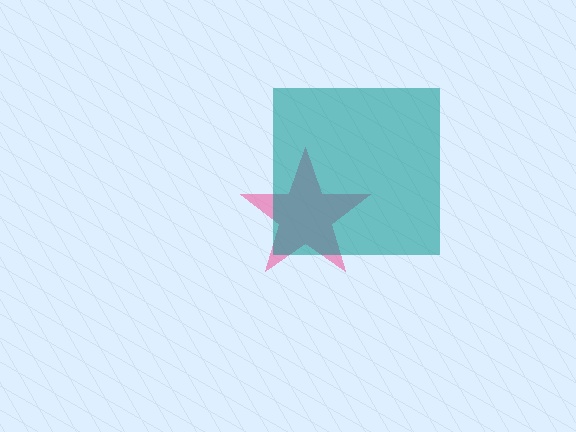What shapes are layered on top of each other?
The layered shapes are: a pink star, a teal square.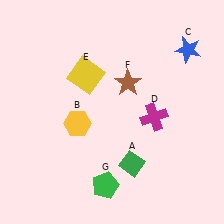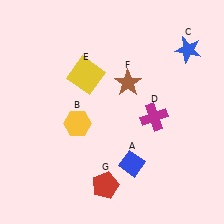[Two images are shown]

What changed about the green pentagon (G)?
In Image 1, G is green. In Image 2, it changed to red.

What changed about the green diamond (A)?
In Image 1, A is green. In Image 2, it changed to blue.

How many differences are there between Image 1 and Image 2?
There are 2 differences between the two images.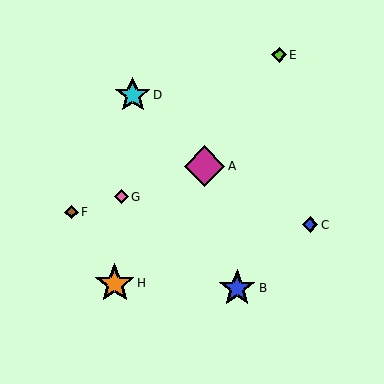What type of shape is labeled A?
Shape A is a magenta diamond.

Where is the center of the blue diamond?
The center of the blue diamond is at (310, 225).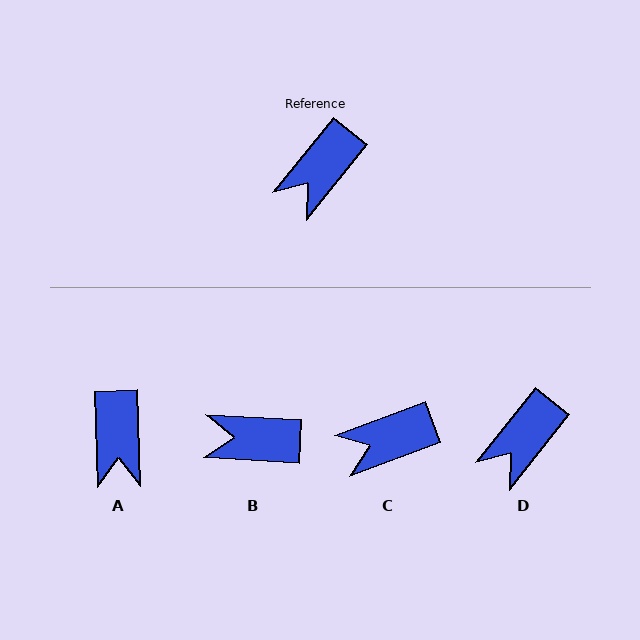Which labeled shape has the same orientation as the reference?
D.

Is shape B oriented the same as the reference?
No, it is off by about 54 degrees.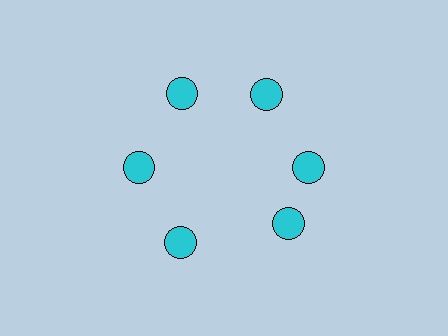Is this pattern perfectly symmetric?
No. The 6 cyan circles are arranged in a ring, but one element near the 5 o'clock position is rotated out of alignment along the ring, breaking the 6-fold rotational symmetry.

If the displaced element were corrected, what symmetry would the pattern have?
It would have 6-fold rotational symmetry — the pattern would map onto itself every 60 degrees.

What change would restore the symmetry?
The symmetry would be restored by rotating it back into even spacing with its neighbors so that all 6 circles sit at equal angles and equal distance from the center.